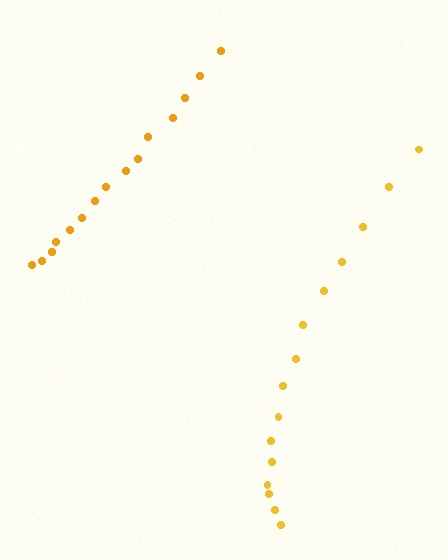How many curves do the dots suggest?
There are 2 distinct paths.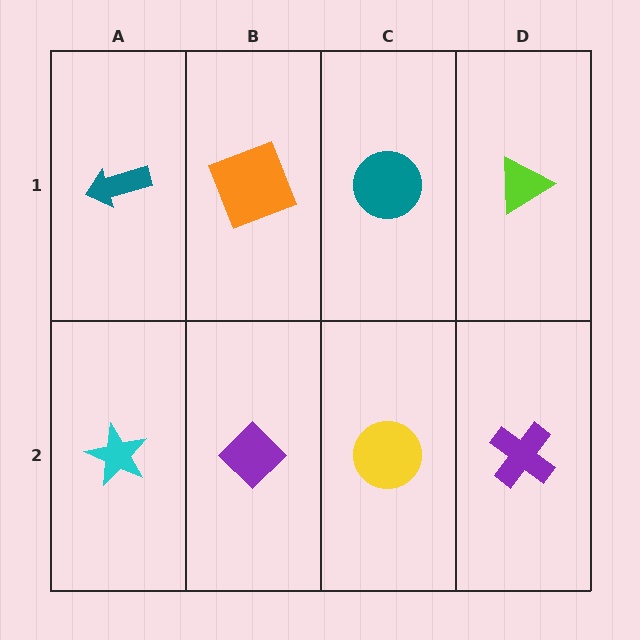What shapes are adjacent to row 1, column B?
A purple diamond (row 2, column B), a teal arrow (row 1, column A), a teal circle (row 1, column C).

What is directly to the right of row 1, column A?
An orange square.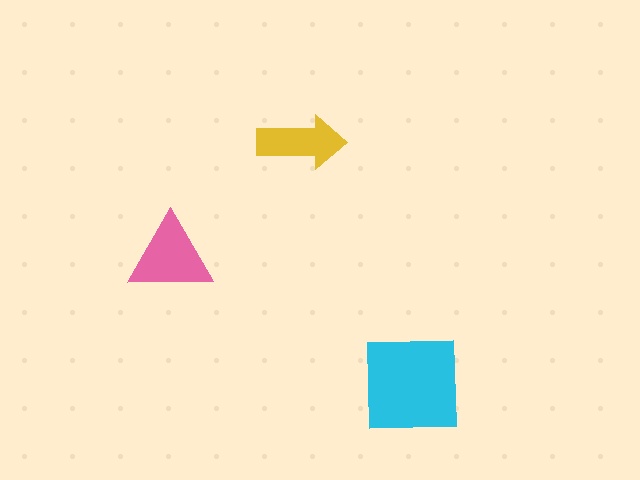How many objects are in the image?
There are 3 objects in the image.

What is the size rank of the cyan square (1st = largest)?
1st.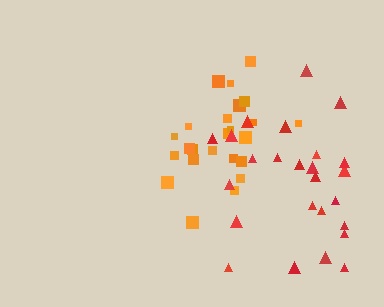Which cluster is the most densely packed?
Orange.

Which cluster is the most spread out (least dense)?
Red.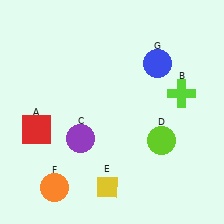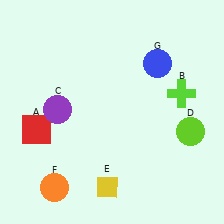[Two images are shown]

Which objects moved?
The objects that moved are: the purple circle (C), the lime circle (D).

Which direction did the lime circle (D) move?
The lime circle (D) moved right.